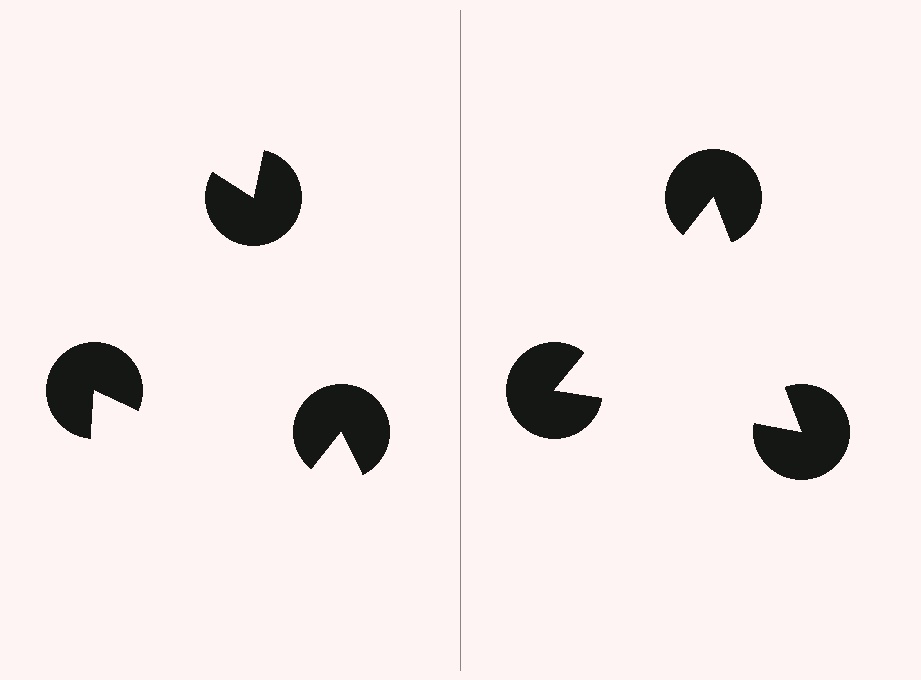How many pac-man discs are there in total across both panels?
6 — 3 on each side.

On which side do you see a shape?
An illusory triangle appears on the right side. On the left side the wedge cuts are rotated, so no coherent shape forms.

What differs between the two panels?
The pac-man discs are positioned identically on both sides; only the wedge orientations differ. On the right they align to a triangle; on the left they are misaligned.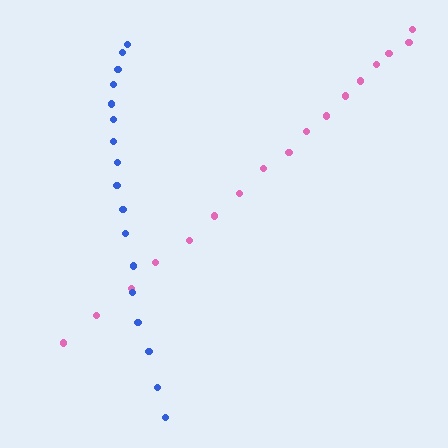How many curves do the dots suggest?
There are 2 distinct paths.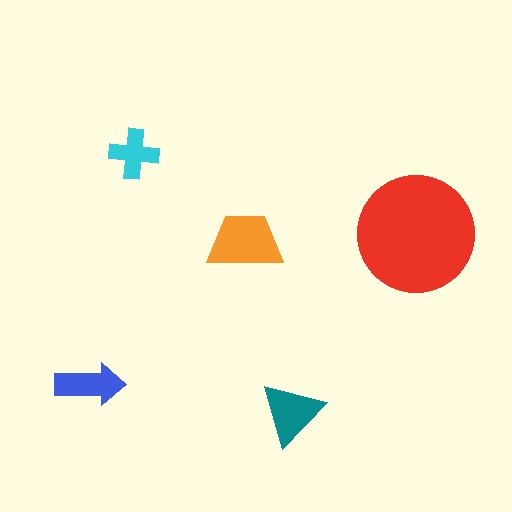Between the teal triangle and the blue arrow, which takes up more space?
The teal triangle.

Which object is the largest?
The red circle.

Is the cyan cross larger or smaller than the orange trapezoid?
Smaller.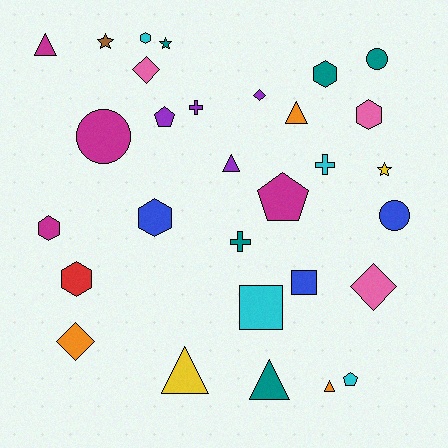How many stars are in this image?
There are 3 stars.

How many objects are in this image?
There are 30 objects.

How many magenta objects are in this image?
There are 4 magenta objects.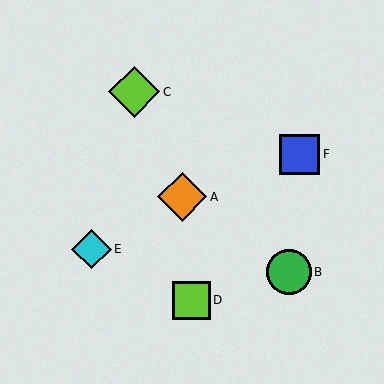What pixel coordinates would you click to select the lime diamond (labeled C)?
Click at (134, 92) to select the lime diamond C.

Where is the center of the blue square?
The center of the blue square is at (300, 154).